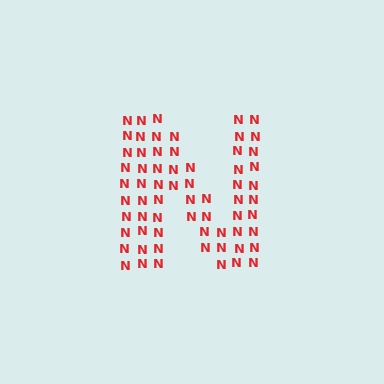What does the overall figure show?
The overall figure shows the letter N.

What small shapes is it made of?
It is made of small letter N's.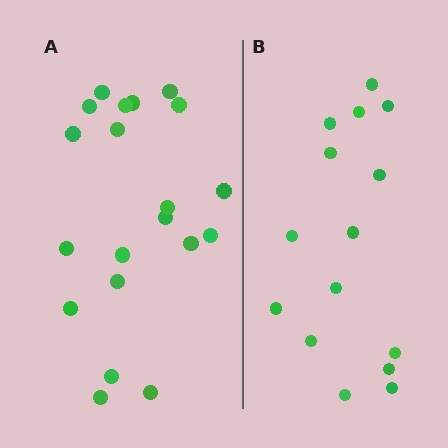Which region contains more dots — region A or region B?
Region A (the left region) has more dots.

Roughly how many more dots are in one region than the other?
Region A has about 5 more dots than region B.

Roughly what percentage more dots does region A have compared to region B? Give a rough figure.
About 35% more.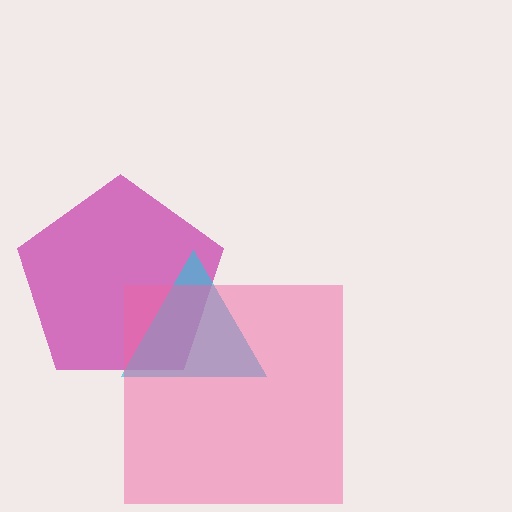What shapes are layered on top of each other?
The layered shapes are: a magenta pentagon, a cyan triangle, a pink square.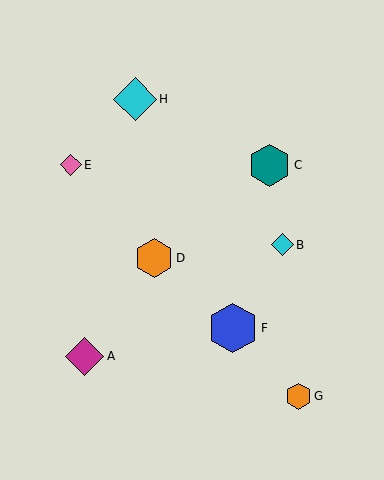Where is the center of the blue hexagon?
The center of the blue hexagon is at (233, 328).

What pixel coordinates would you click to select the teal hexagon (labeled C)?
Click at (269, 165) to select the teal hexagon C.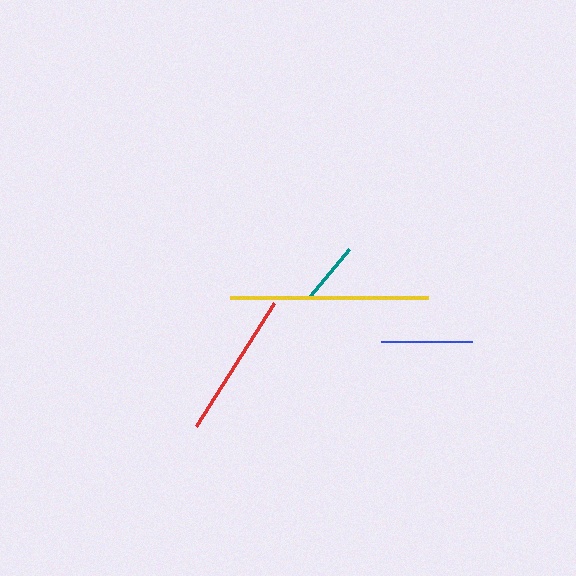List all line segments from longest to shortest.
From longest to shortest: yellow, red, blue, teal.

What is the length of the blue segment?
The blue segment is approximately 91 pixels long.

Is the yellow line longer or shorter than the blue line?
The yellow line is longer than the blue line.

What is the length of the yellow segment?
The yellow segment is approximately 198 pixels long.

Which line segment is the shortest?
The teal line is the shortest at approximately 61 pixels.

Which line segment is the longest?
The yellow line is the longest at approximately 198 pixels.